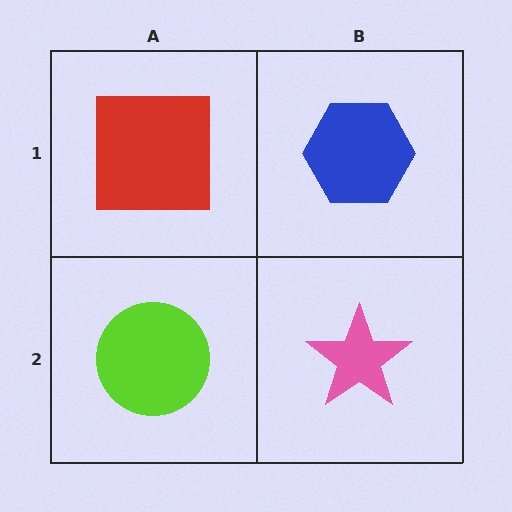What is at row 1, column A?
A red square.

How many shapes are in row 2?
2 shapes.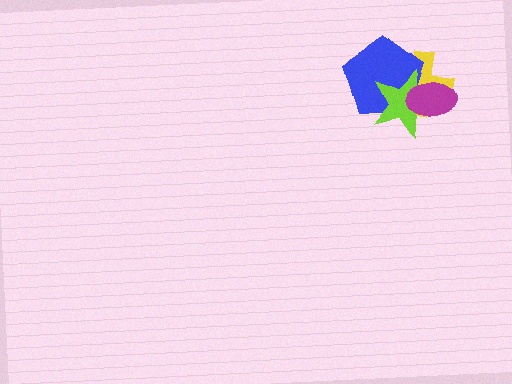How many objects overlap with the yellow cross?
3 objects overlap with the yellow cross.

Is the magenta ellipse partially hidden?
No, no other shape covers it.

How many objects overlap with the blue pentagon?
3 objects overlap with the blue pentagon.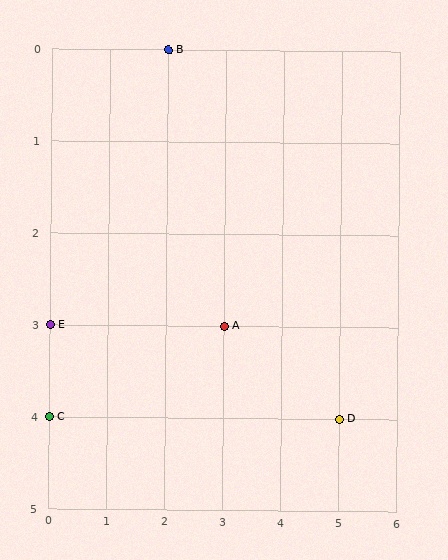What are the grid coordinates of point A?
Point A is at grid coordinates (3, 3).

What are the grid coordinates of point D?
Point D is at grid coordinates (5, 4).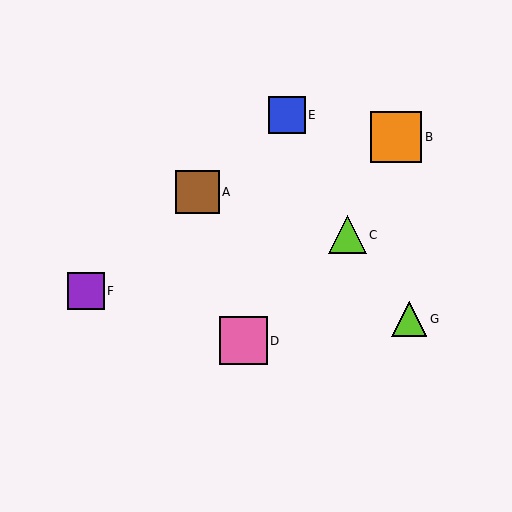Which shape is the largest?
The orange square (labeled B) is the largest.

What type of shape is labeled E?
Shape E is a blue square.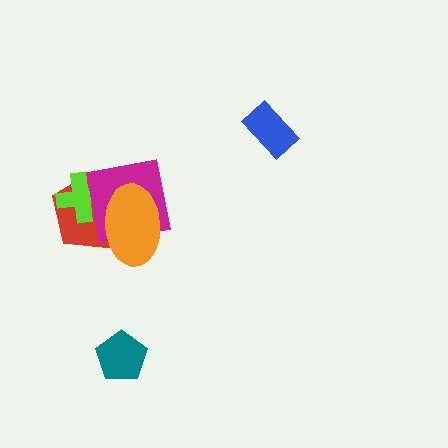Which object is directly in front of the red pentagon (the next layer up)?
The lime cross is directly in front of the red pentagon.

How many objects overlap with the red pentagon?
3 objects overlap with the red pentagon.